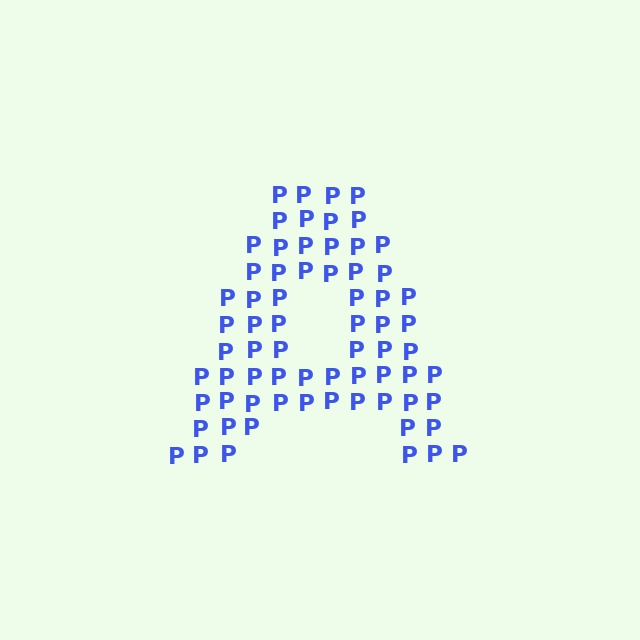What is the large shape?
The large shape is the letter A.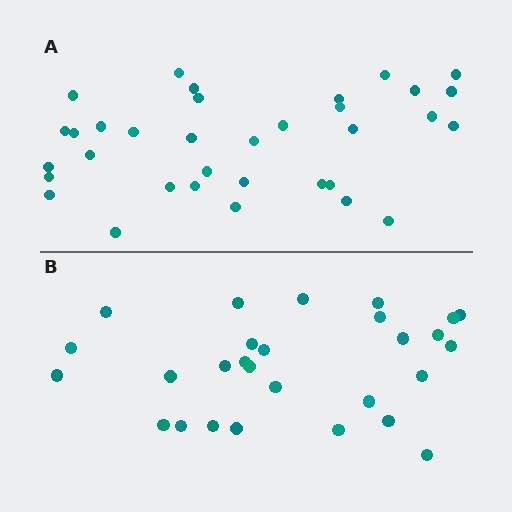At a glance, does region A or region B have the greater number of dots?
Region A (the top region) has more dots.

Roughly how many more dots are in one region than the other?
Region A has about 6 more dots than region B.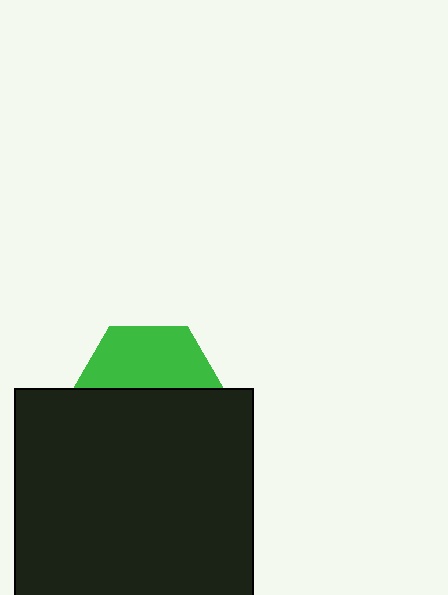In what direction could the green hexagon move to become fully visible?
The green hexagon could move up. That would shift it out from behind the black rectangle entirely.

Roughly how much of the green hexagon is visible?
A small part of it is visible (roughly 43%).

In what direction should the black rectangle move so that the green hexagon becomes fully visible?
The black rectangle should move down. That is the shortest direction to clear the overlap and leave the green hexagon fully visible.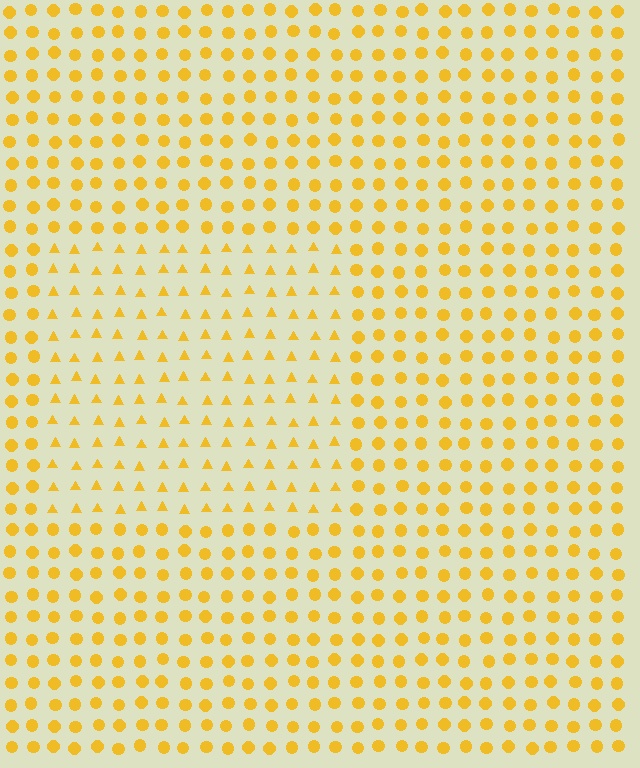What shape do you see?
I see a rectangle.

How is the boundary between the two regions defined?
The boundary is defined by a change in element shape: triangles inside vs. circles outside. All elements share the same color and spacing.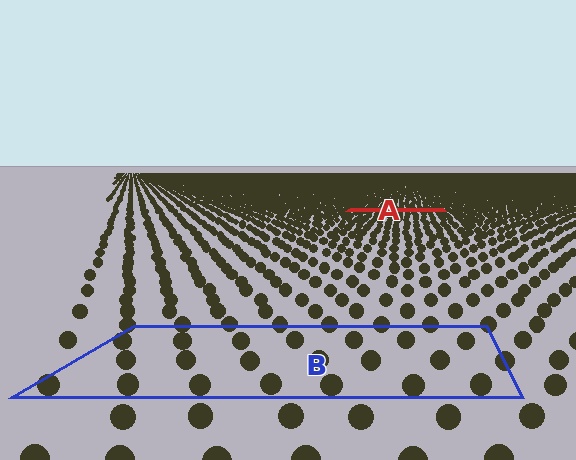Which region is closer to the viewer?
Region B is closer. The texture elements there are larger and more spread out.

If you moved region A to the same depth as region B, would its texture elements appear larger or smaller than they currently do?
They would appear larger. At a closer depth, the same texture elements are projected at a bigger on-screen size.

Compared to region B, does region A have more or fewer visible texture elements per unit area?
Region A has more texture elements per unit area — they are packed more densely because it is farther away.